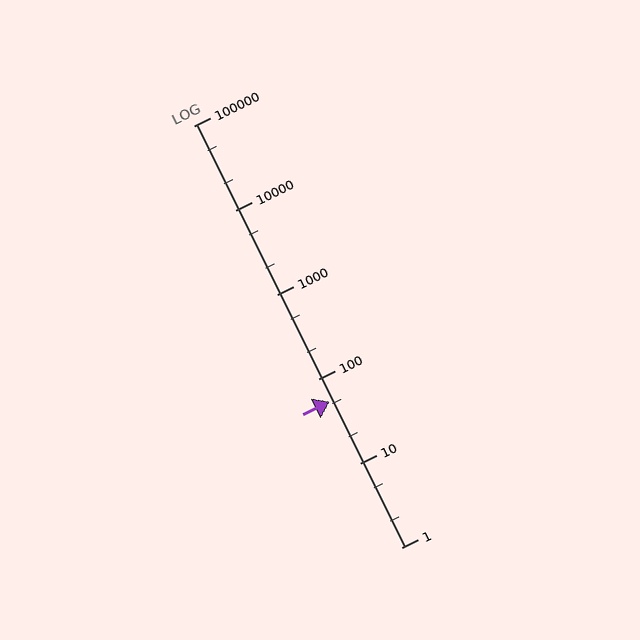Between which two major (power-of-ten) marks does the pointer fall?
The pointer is between 10 and 100.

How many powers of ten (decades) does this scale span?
The scale spans 5 decades, from 1 to 100000.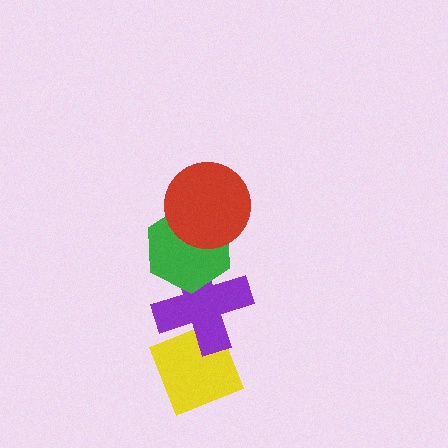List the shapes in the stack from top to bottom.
From top to bottom: the red circle, the green hexagon, the purple cross, the yellow diamond.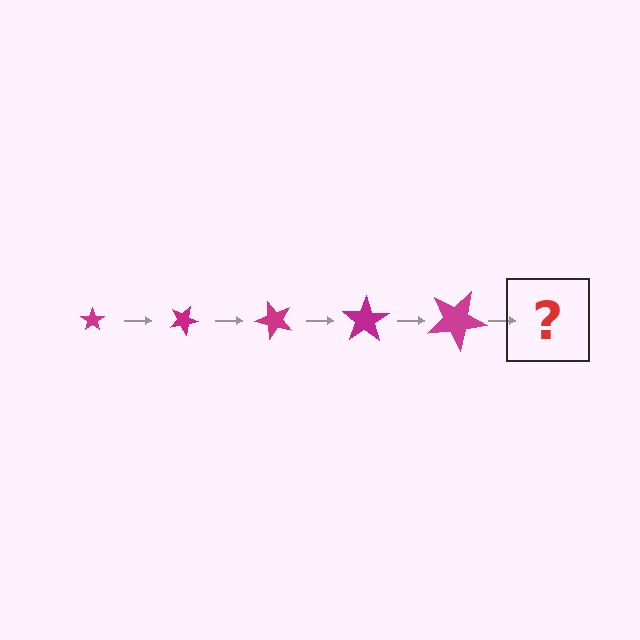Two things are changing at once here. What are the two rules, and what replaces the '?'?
The two rules are that the star grows larger each step and it rotates 25 degrees each step. The '?' should be a star, larger than the previous one and rotated 125 degrees from the start.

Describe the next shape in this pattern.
It should be a star, larger than the previous one and rotated 125 degrees from the start.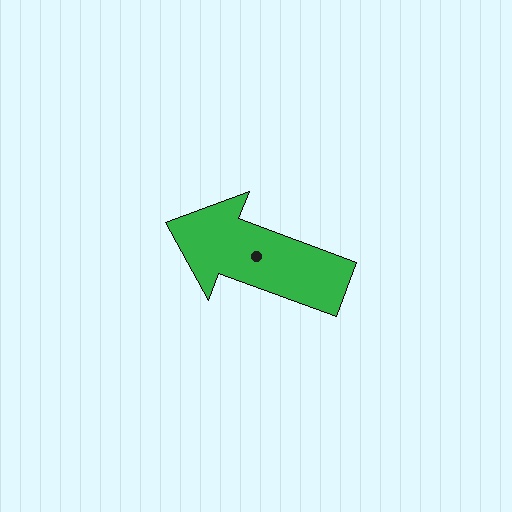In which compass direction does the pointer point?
West.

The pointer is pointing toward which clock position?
Roughly 10 o'clock.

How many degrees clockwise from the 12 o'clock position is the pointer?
Approximately 290 degrees.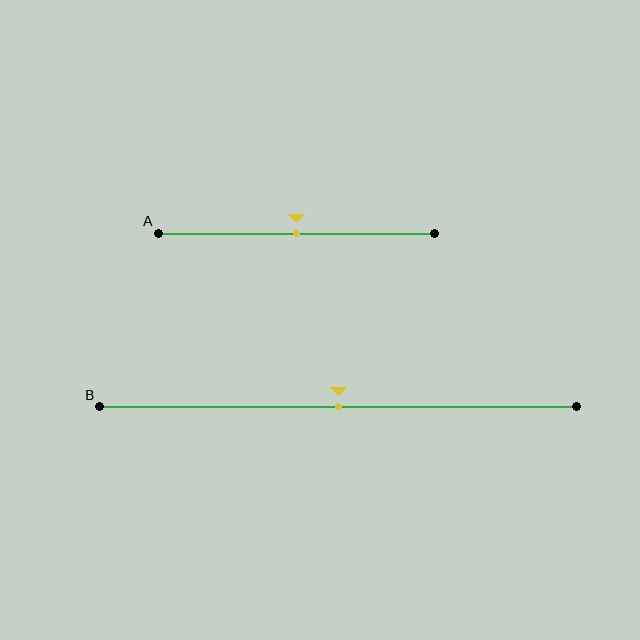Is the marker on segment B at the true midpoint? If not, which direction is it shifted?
Yes, the marker on segment B is at the true midpoint.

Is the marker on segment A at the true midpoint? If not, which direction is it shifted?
Yes, the marker on segment A is at the true midpoint.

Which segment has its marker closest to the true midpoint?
Segment A has its marker closest to the true midpoint.